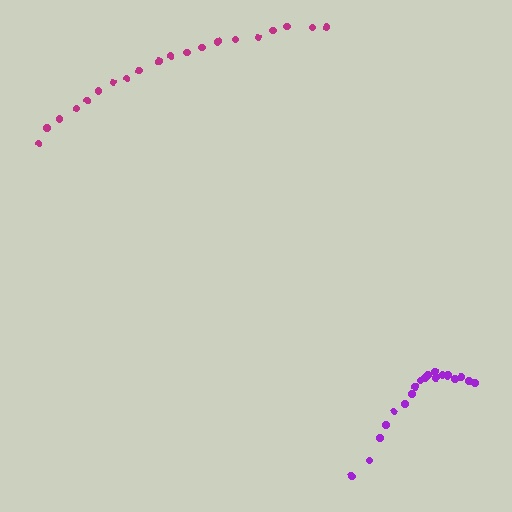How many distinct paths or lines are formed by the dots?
There are 2 distinct paths.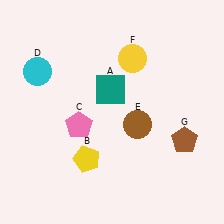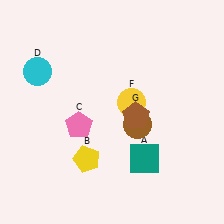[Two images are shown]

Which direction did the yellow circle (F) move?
The yellow circle (F) moved down.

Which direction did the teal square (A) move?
The teal square (A) moved down.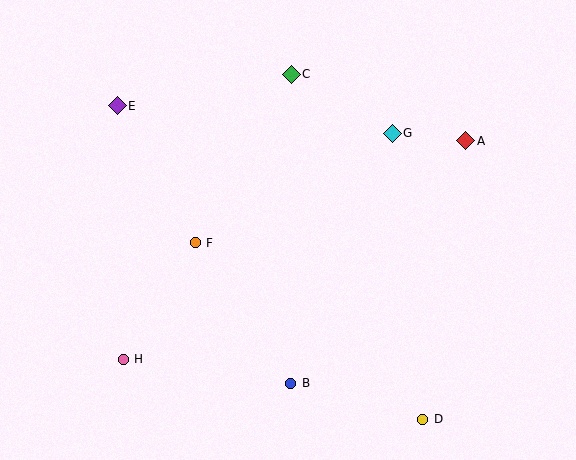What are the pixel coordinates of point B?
Point B is at (291, 383).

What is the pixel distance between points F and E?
The distance between F and E is 158 pixels.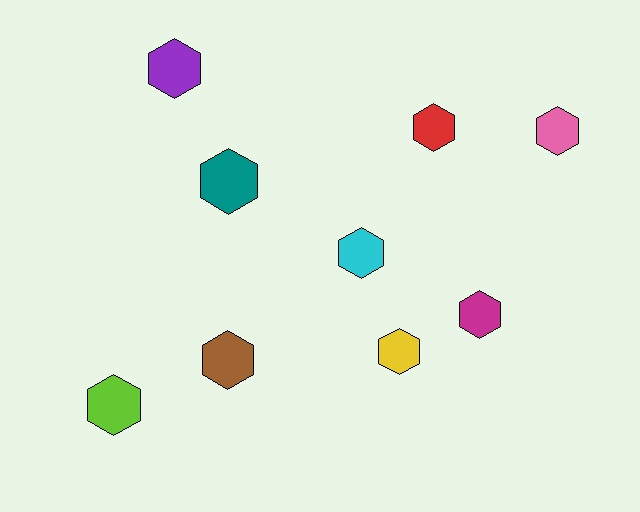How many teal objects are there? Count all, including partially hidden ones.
There is 1 teal object.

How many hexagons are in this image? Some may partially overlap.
There are 9 hexagons.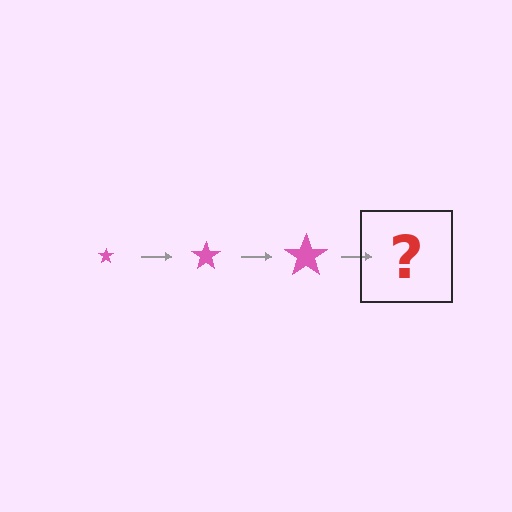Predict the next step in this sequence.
The next step is a pink star, larger than the previous one.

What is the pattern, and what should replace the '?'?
The pattern is that the star gets progressively larger each step. The '?' should be a pink star, larger than the previous one.